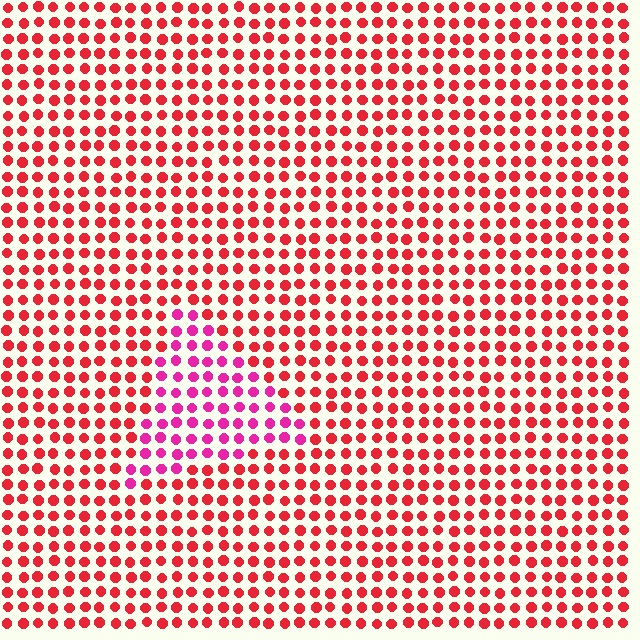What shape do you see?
I see a triangle.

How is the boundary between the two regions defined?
The boundary is defined purely by a slight shift in hue (about 35 degrees). Spacing, size, and orientation are identical on both sides.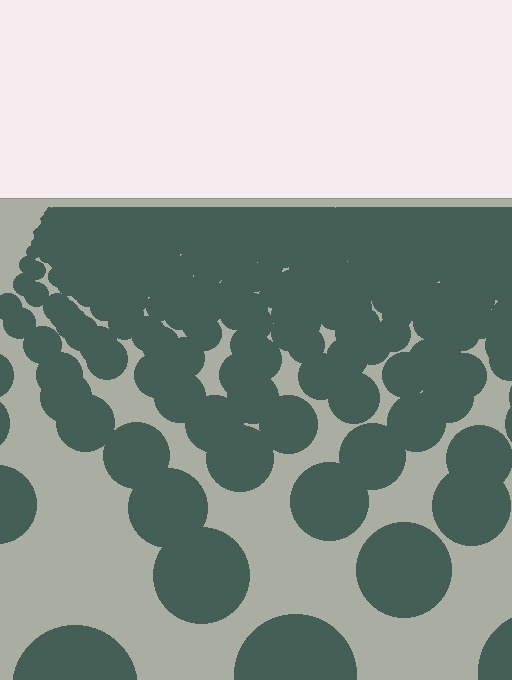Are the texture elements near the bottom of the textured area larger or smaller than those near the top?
Larger. Near the bottom, elements are closer to the viewer and appear at a bigger on-screen size.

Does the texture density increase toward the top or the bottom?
Density increases toward the top.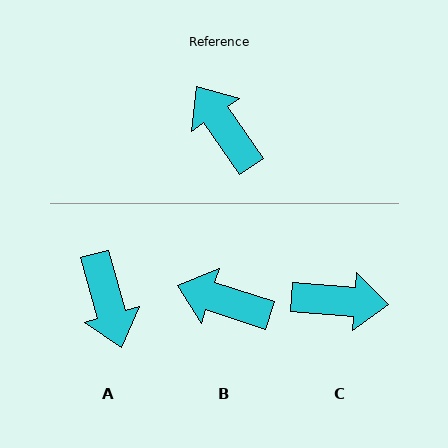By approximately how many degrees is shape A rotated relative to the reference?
Approximately 161 degrees counter-clockwise.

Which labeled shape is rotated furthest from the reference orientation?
A, about 161 degrees away.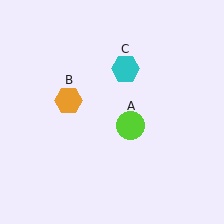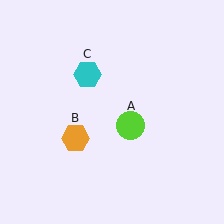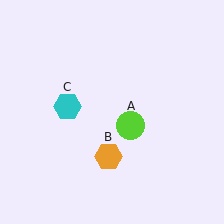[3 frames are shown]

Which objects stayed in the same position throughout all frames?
Lime circle (object A) remained stationary.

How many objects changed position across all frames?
2 objects changed position: orange hexagon (object B), cyan hexagon (object C).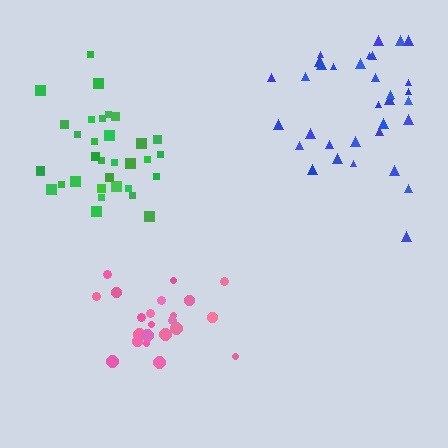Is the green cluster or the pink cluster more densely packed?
Green.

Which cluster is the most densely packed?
Green.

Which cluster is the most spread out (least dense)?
Blue.